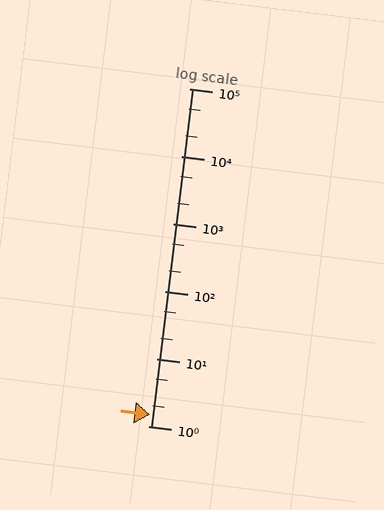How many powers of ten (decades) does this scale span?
The scale spans 5 decades, from 1 to 100000.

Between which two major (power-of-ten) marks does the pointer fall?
The pointer is between 1 and 10.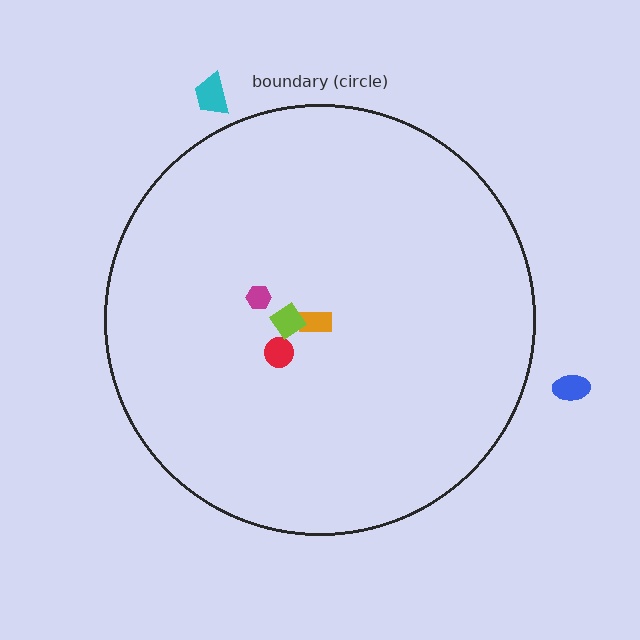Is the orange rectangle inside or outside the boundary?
Inside.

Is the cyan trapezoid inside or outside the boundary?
Outside.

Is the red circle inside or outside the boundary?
Inside.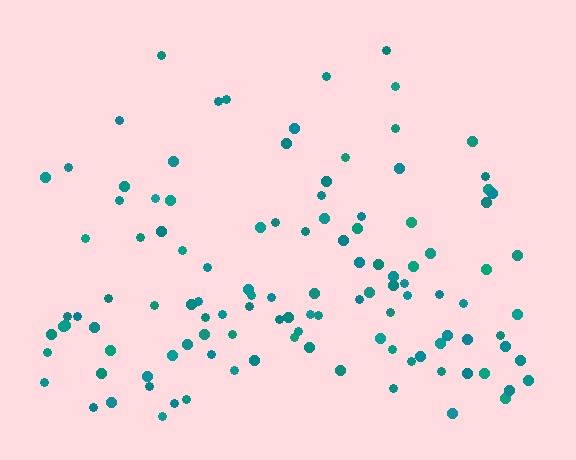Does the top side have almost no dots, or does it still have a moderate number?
Still a moderate number, just noticeably fewer than the bottom.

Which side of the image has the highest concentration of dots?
The bottom.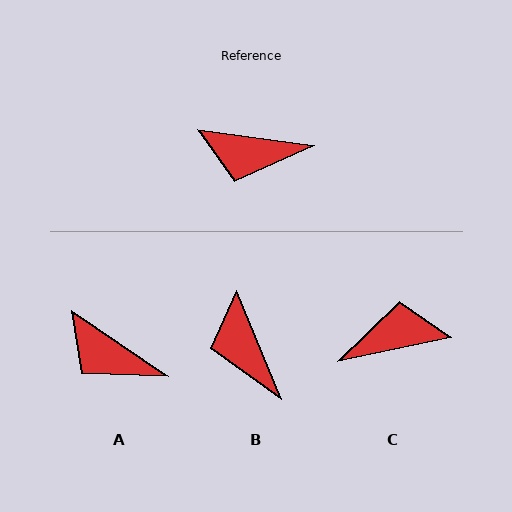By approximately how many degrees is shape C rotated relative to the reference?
Approximately 160 degrees clockwise.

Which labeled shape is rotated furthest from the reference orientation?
C, about 160 degrees away.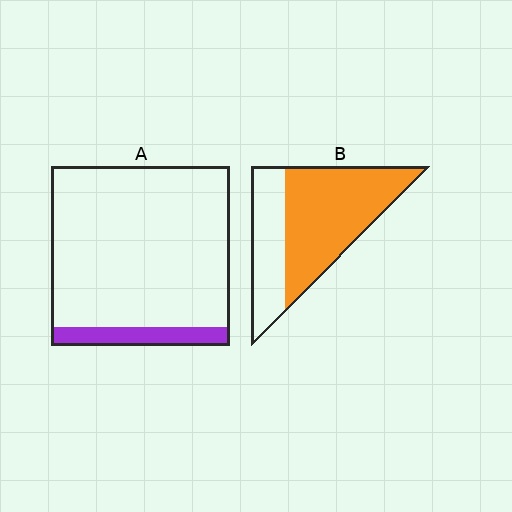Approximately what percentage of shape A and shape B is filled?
A is approximately 10% and B is approximately 65%.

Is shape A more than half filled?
No.